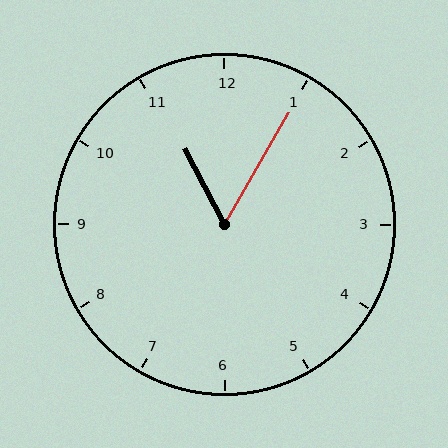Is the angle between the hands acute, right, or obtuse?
It is acute.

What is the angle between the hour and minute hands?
Approximately 58 degrees.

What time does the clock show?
11:05.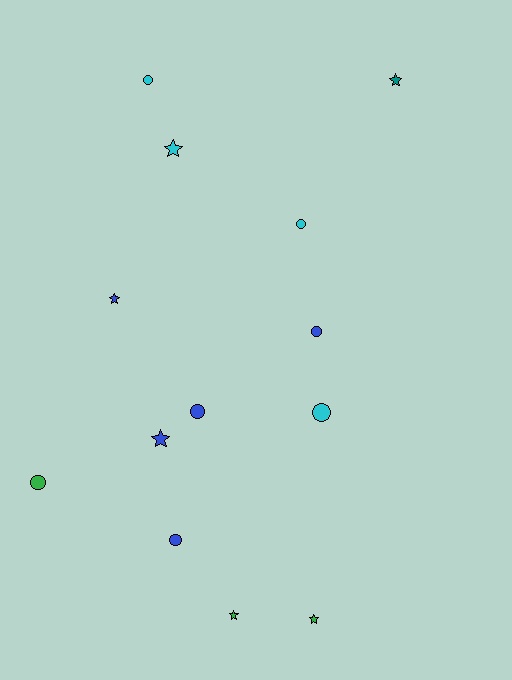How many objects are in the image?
There are 13 objects.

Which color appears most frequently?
Blue, with 5 objects.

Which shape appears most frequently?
Circle, with 7 objects.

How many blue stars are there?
There are 2 blue stars.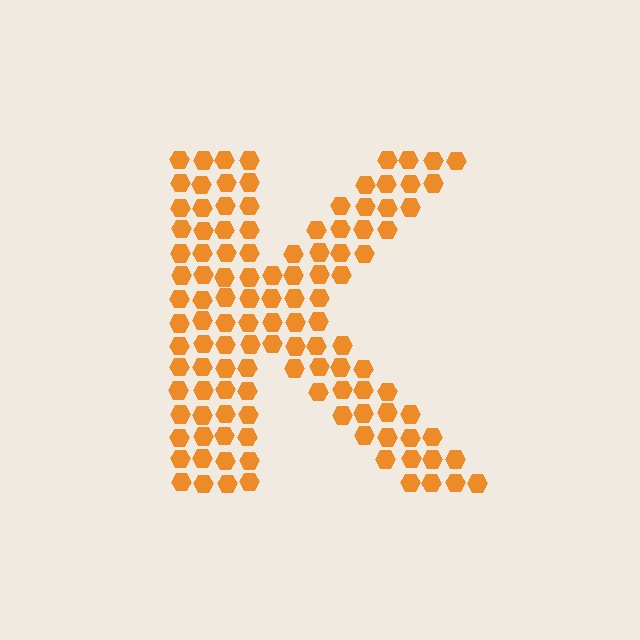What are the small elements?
The small elements are hexagons.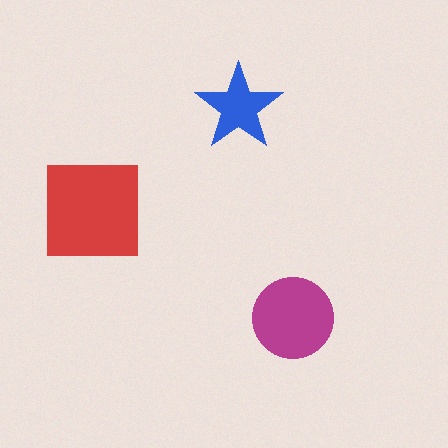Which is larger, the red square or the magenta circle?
The red square.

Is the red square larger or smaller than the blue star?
Larger.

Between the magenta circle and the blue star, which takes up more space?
The magenta circle.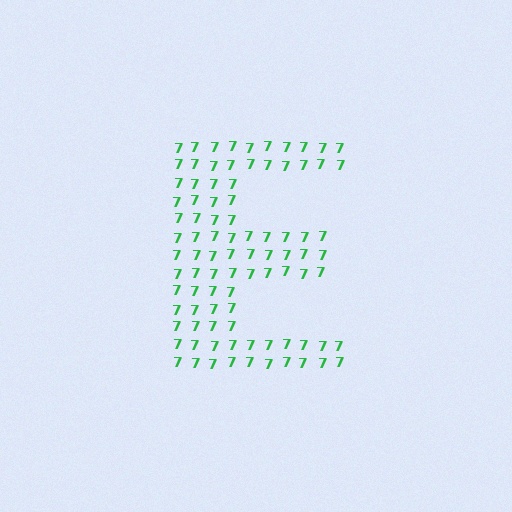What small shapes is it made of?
It is made of small digit 7's.